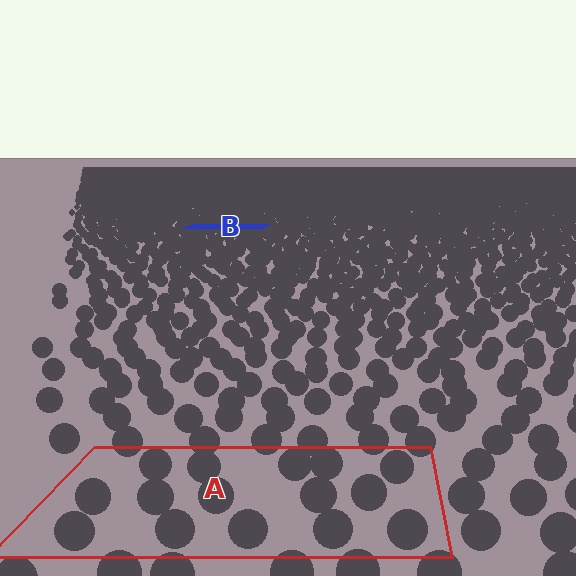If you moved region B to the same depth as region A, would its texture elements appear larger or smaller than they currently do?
They would appear larger. At a closer depth, the same texture elements are projected at a bigger on-screen size.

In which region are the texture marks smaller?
The texture marks are smaller in region B, because it is farther away.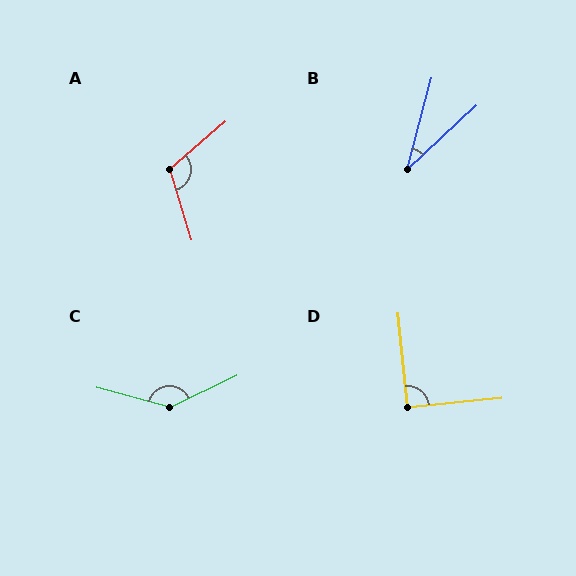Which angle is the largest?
C, at approximately 139 degrees.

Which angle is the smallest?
B, at approximately 32 degrees.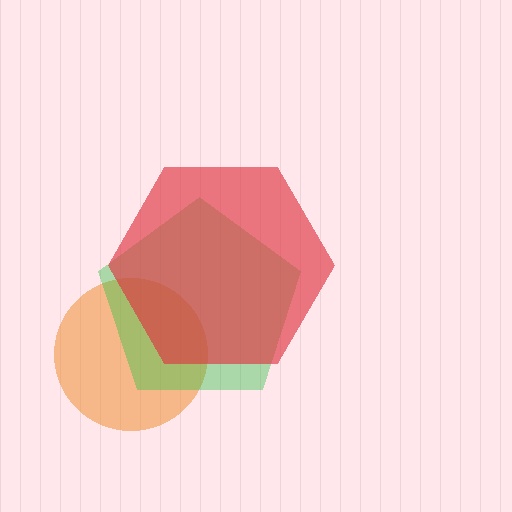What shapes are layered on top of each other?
The layered shapes are: an orange circle, a green pentagon, a red hexagon.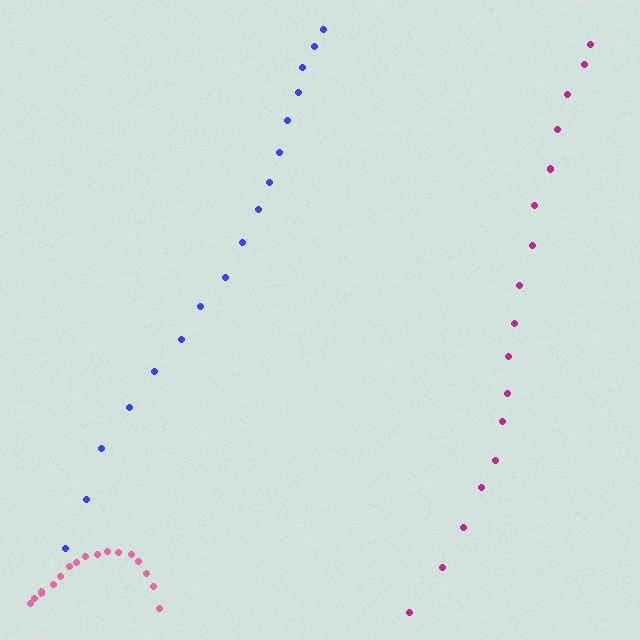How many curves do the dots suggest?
There are 3 distinct paths.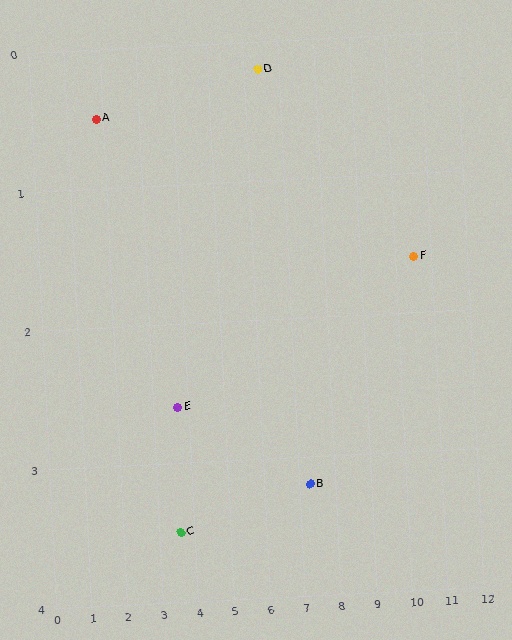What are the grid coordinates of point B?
Point B is at approximately (7.3, 3.2).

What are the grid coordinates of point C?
Point C is at approximately (3.6, 3.5).